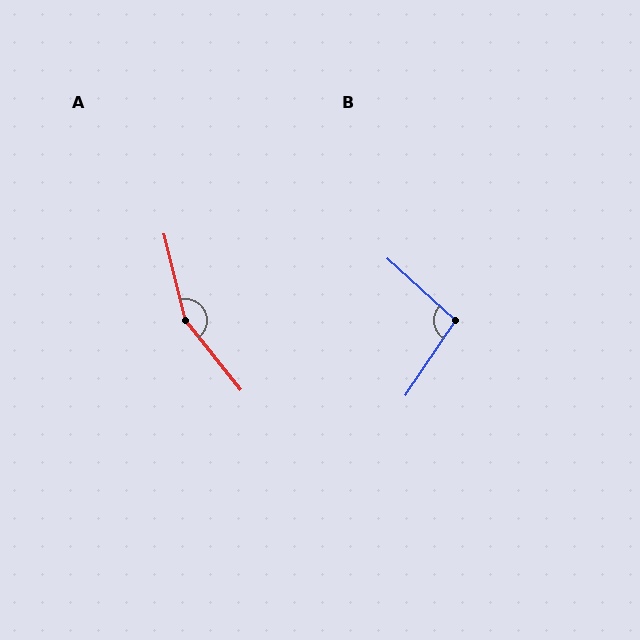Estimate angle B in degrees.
Approximately 98 degrees.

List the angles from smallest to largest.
B (98°), A (155°).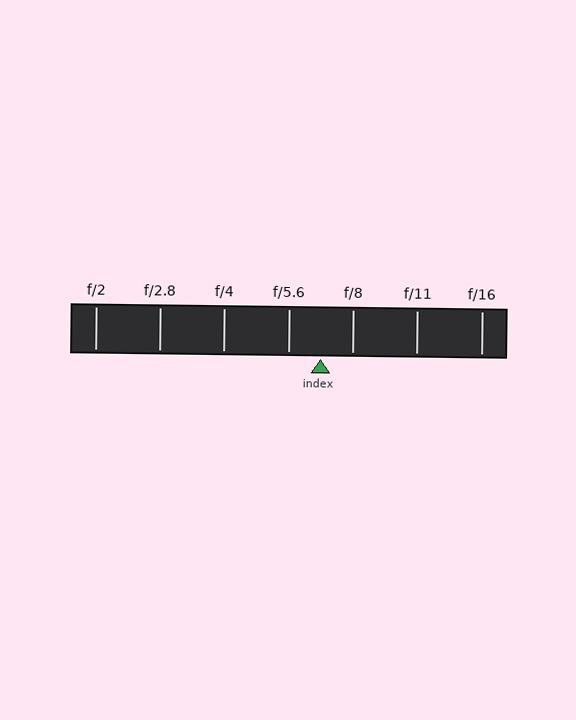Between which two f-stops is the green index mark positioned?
The index mark is between f/5.6 and f/8.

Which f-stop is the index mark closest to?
The index mark is closest to f/8.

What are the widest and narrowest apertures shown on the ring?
The widest aperture shown is f/2 and the narrowest is f/16.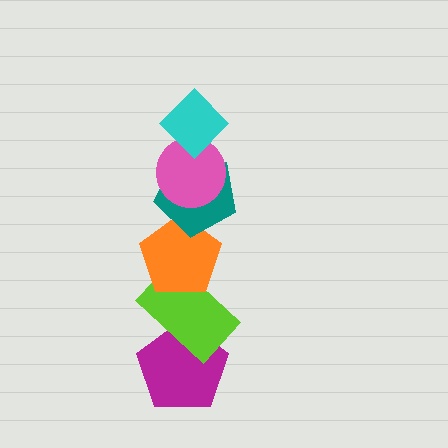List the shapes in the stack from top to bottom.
From top to bottom: the cyan diamond, the pink circle, the teal pentagon, the orange pentagon, the lime rectangle, the magenta pentagon.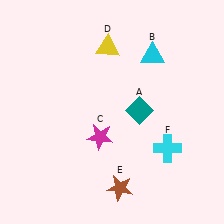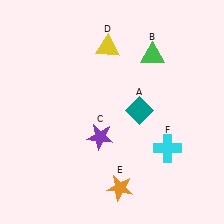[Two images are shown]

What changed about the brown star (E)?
In Image 1, E is brown. In Image 2, it changed to orange.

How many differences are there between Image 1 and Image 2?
There are 3 differences between the two images.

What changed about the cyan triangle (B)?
In Image 1, B is cyan. In Image 2, it changed to green.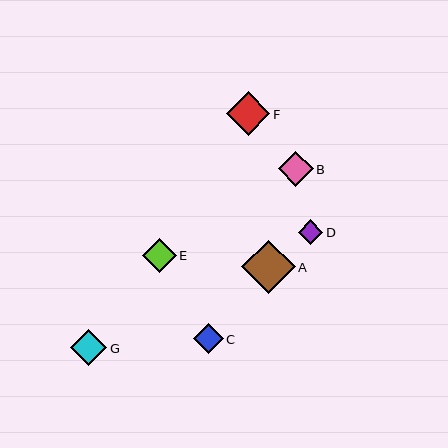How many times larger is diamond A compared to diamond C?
Diamond A is approximately 1.8 times the size of diamond C.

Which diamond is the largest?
Diamond A is the largest with a size of approximately 53 pixels.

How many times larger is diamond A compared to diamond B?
Diamond A is approximately 1.5 times the size of diamond B.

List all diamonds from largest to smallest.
From largest to smallest: A, F, G, B, E, C, D.